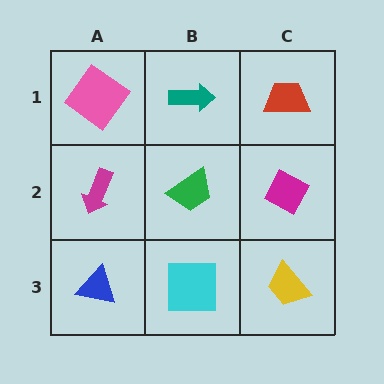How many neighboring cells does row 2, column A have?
3.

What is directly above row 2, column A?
A pink diamond.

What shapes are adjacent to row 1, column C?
A magenta diamond (row 2, column C), a teal arrow (row 1, column B).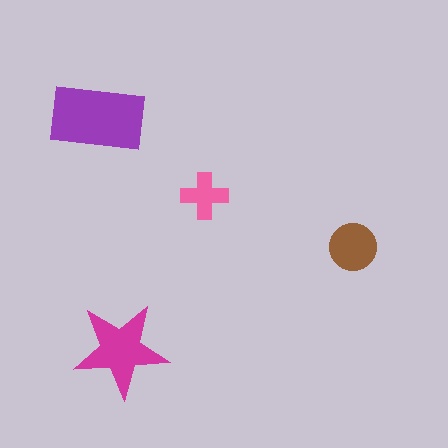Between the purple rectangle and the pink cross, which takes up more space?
The purple rectangle.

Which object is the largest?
The purple rectangle.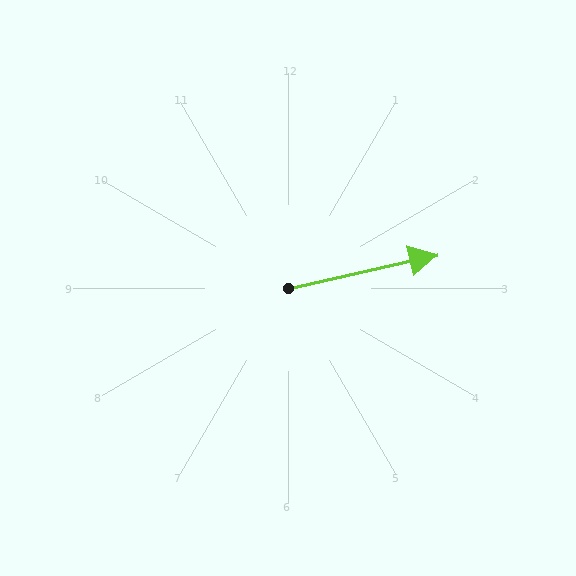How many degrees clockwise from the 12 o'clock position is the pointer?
Approximately 78 degrees.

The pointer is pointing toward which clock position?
Roughly 3 o'clock.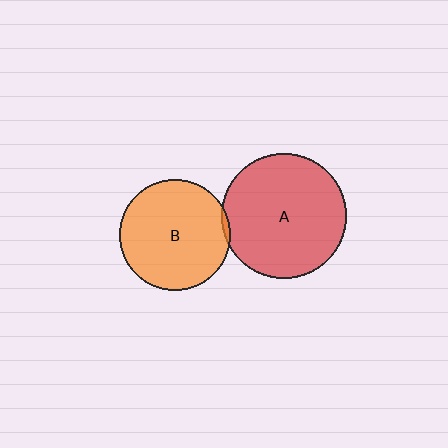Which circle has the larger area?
Circle A (red).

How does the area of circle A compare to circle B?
Approximately 1.3 times.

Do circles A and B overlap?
Yes.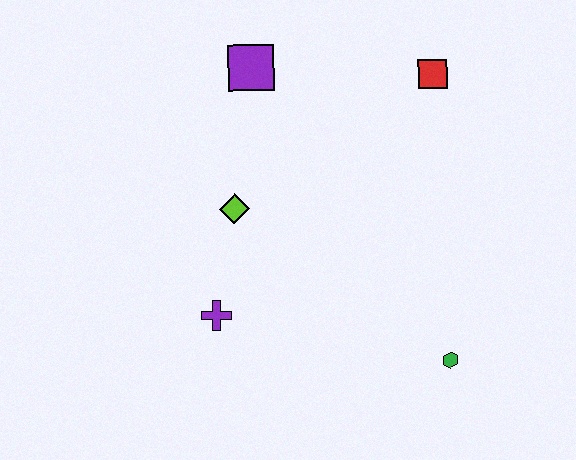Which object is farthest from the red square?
The purple cross is farthest from the red square.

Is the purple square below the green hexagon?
No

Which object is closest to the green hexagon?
The purple cross is closest to the green hexagon.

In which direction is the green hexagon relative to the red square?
The green hexagon is below the red square.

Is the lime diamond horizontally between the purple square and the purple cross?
Yes